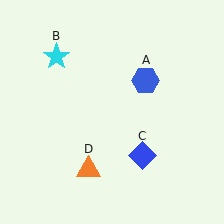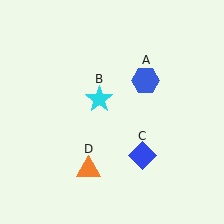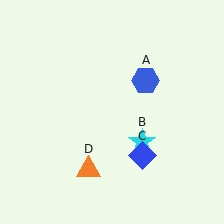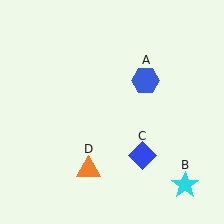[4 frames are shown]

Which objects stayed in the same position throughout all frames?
Blue hexagon (object A) and blue diamond (object C) and orange triangle (object D) remained stationary.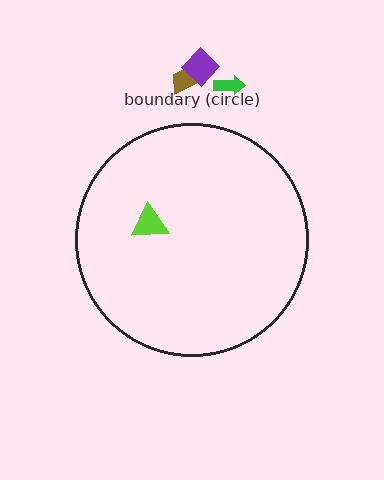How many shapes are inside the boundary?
1 inside, 3 outside.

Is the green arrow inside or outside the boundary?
Outside.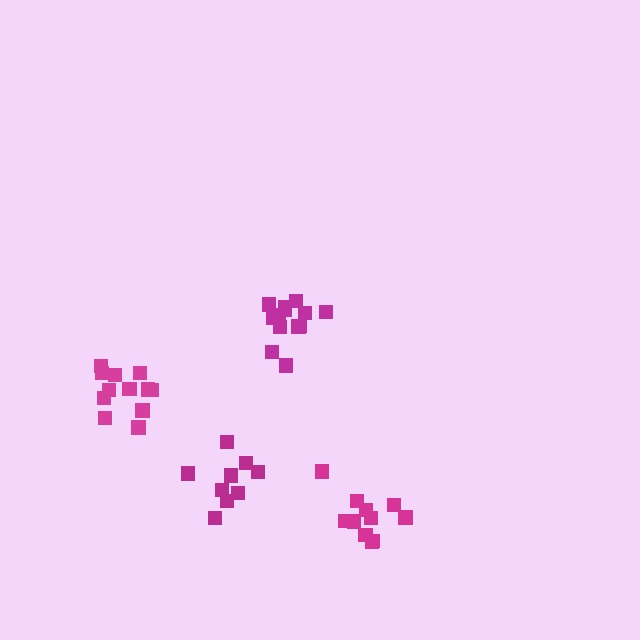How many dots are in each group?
Group 1: 9 dots, Group 2: 13 dots, Group 3: 11 dots, Group 4: 12 dots (45 total).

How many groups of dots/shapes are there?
There are 4 groups.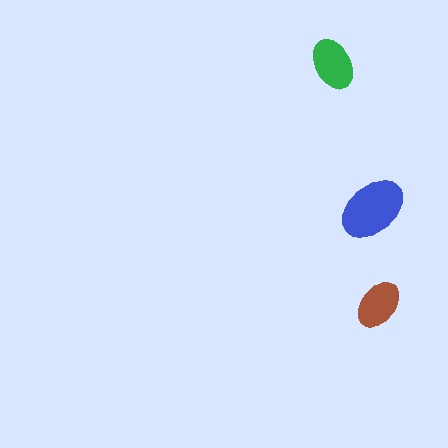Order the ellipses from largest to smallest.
the blue one, the green one, the brown one.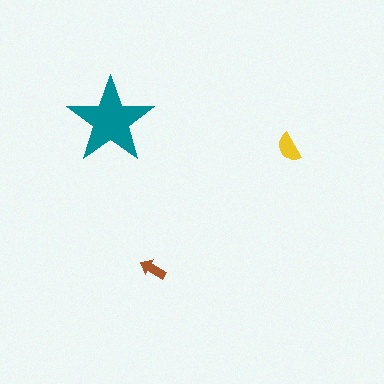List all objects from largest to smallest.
The teal star, the yellow semicircle, the brown arrow.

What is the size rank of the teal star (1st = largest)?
1st.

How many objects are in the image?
There are 3 objects in the image.